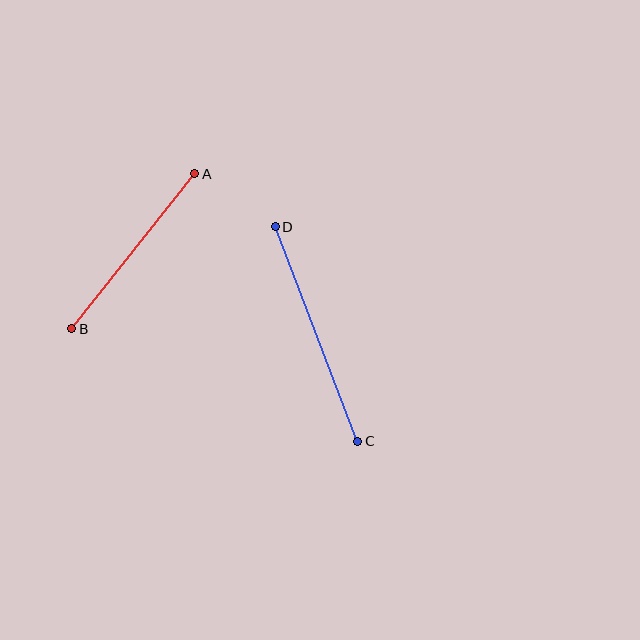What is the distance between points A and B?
The distance is approximately 198 pixels.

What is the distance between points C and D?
The distance is approximately 230 pixels.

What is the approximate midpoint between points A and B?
The midpoint is at approximately (133, 251) pixels.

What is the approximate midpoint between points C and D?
The midpoint is at approximately (317, 334) pixels.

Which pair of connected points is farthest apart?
Points C and D are farthest apart.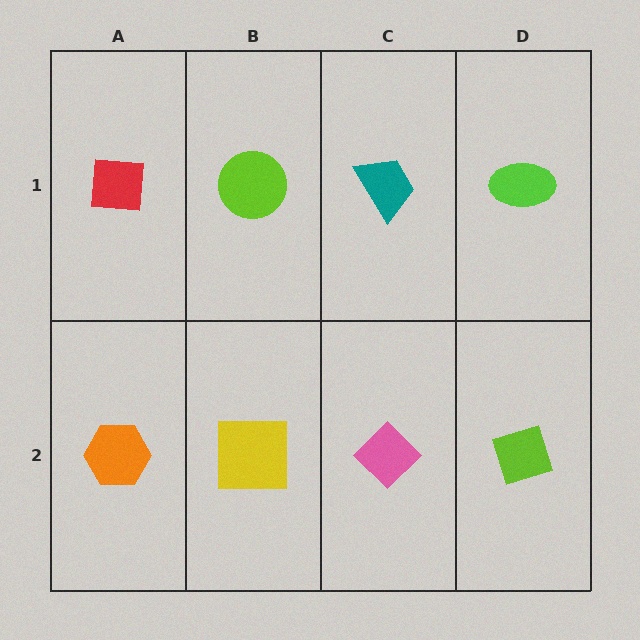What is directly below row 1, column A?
An orange hexagon.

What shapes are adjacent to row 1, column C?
A pink diamond (row 2, column C), a lime circle (row 1, column B), a lime ellipse (row 1, column D).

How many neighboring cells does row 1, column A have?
2.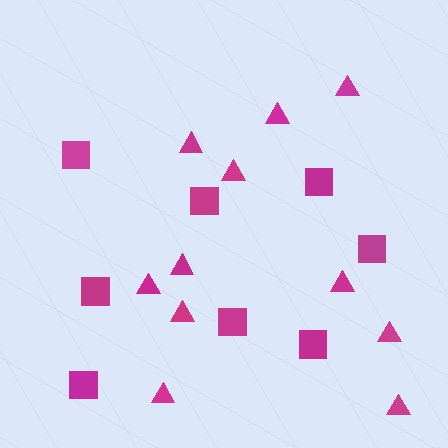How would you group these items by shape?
There are 2 groups: one group of squares (8) and one group of triangles (11).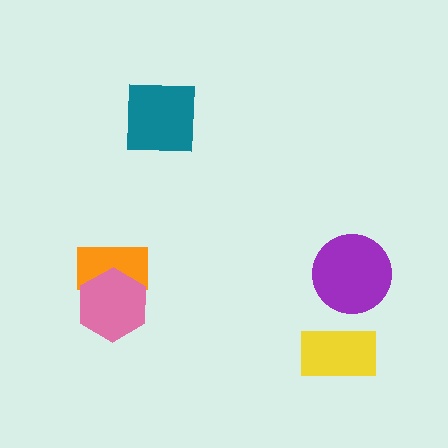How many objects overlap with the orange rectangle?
1 object overlaps with the orange rectangle.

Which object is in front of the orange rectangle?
The pink hexagon is in front of the orange rectangle.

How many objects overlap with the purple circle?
0 objects overlap with the purple circle.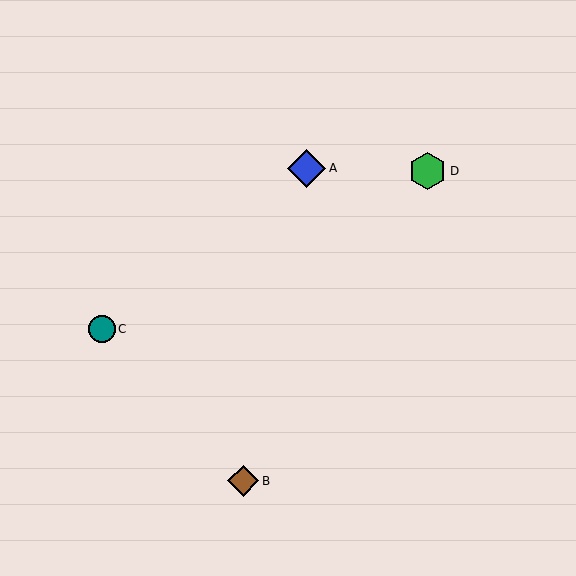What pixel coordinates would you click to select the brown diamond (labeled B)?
Click at (243, 481) to select the brown diamond B.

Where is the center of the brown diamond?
The center of the brown diamond is at (243, 481).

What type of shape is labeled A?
Shape A is a blue diamond.